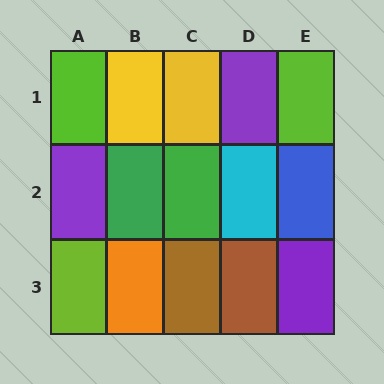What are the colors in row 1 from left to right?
Lime, yellow, yellow, purple, lime.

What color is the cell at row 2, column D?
Cyan.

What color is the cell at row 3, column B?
Orange.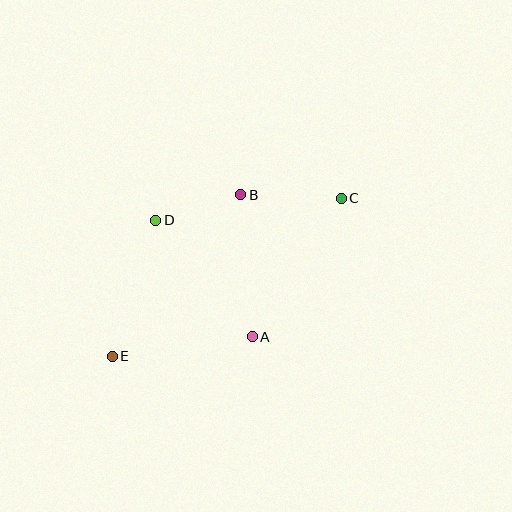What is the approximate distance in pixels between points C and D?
The distance between C and D is approximately 187 pixels.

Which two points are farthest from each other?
Points C and E are farthest from each other.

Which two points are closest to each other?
Points B and D are closest to each other.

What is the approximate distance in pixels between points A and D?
The distance between A and D is approximately 151 pixels.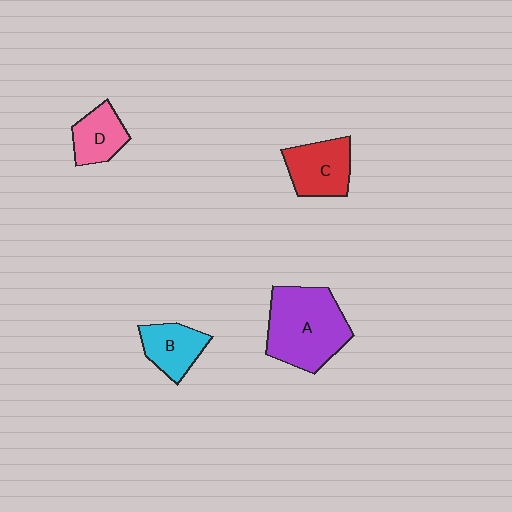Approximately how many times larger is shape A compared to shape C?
Approximately 1.7 times.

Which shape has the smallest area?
Shape D (pink).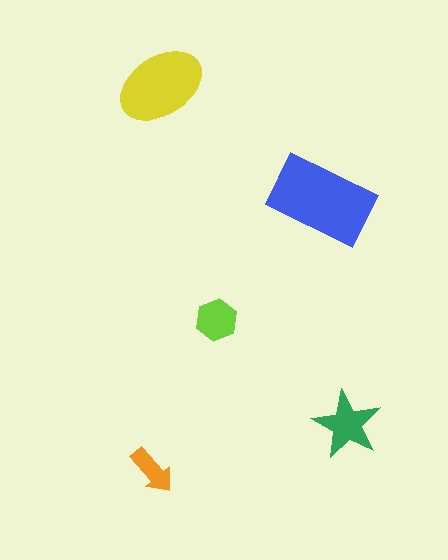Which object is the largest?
The blue rectangle.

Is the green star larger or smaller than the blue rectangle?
Smaller.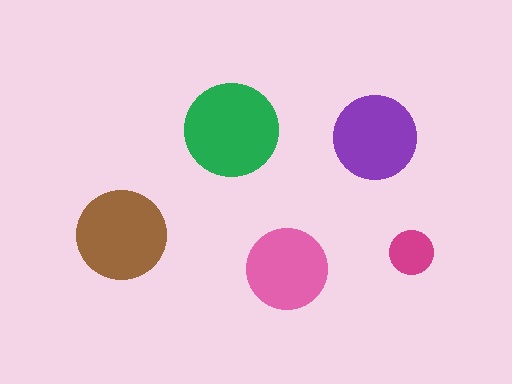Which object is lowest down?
The pink circle is bottommost.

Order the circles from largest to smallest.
the green one, the brown one, the purple one, the pink one, the magenta one.